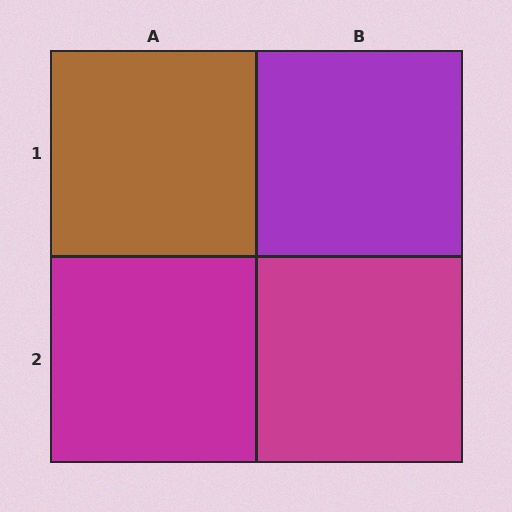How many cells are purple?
1 cell is purple.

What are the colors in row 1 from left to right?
Brown, purple.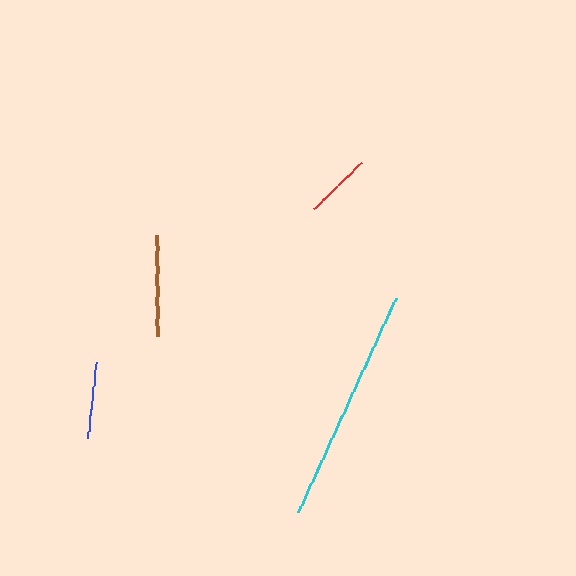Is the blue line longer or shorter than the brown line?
The brown line is longer than the blue line.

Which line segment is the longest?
The cyan line is the longest at approximately 235 pixels.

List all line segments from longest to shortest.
From longest to shortest: cyan, brown, blue, red.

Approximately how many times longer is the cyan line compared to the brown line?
The cyan line is approximately 2.3 times the length of the brown line.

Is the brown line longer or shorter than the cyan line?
The cyan line is longer than the brown line.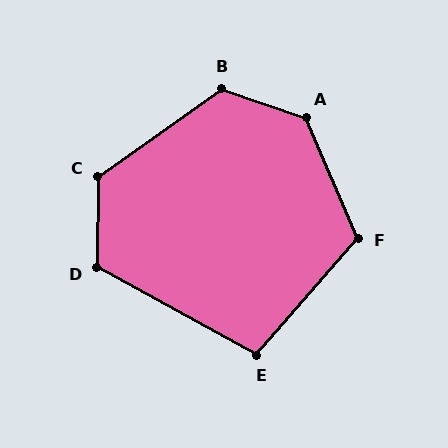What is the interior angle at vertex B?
Approximately 126 degrees (obtuse).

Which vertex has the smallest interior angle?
E, at approximately 103 degrees.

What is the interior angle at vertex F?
Approximately 116 degrees (obtuse).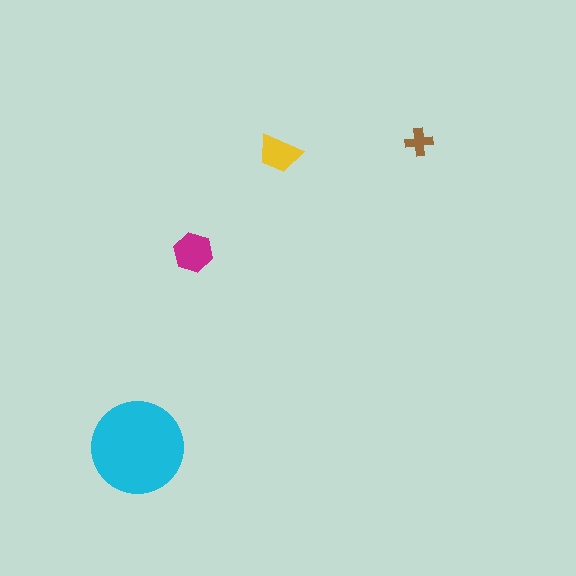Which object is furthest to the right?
The brown cross is rightmost.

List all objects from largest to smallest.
The cyan circle, the magenta hexagon, the yellow trapezoid, the brown cross.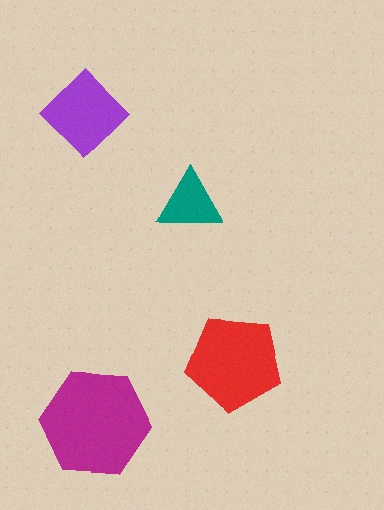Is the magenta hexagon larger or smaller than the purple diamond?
Larger.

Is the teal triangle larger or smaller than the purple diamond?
Smaller.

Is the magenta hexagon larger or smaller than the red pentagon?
Larger.